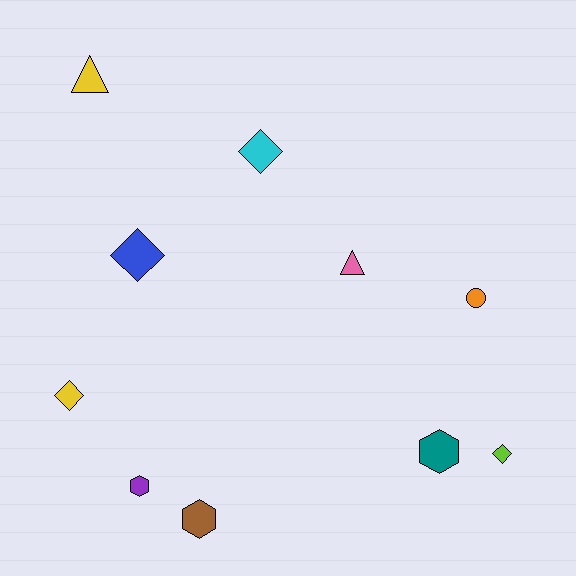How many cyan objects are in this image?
There is 1 cyan object.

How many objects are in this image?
There are 10 objects.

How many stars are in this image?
There are no stars.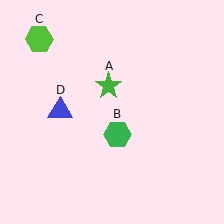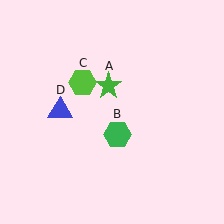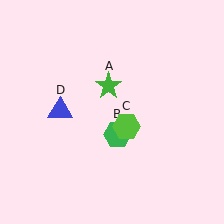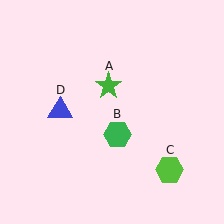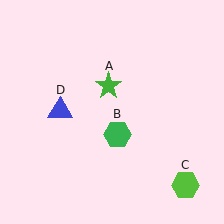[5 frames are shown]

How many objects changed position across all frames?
1 object changed position: lime hexagon (object C).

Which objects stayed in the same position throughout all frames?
Green star (object A) and green hexagon (object B) and blue triangle (object D) remained stationary.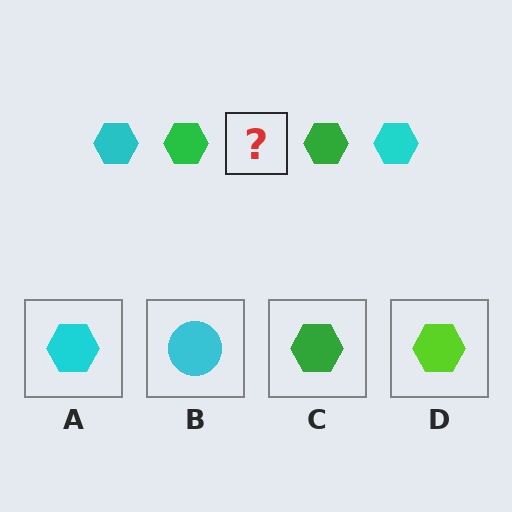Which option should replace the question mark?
Option A.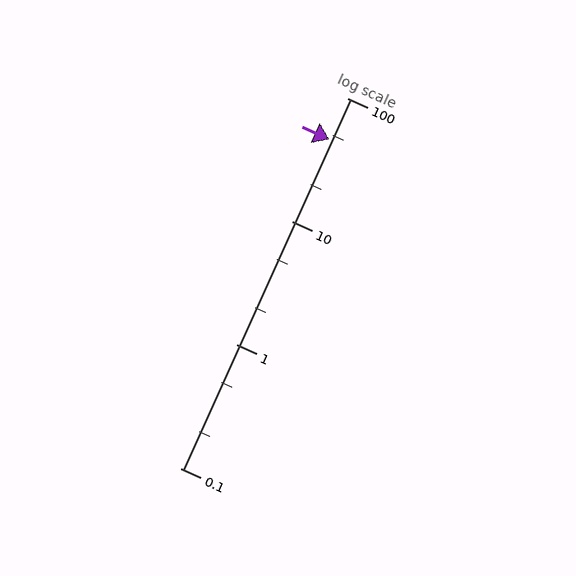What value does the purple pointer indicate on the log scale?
The pointer indicates approximately 46.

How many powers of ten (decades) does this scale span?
The scale spans 3 decades, from 0.1 to 100.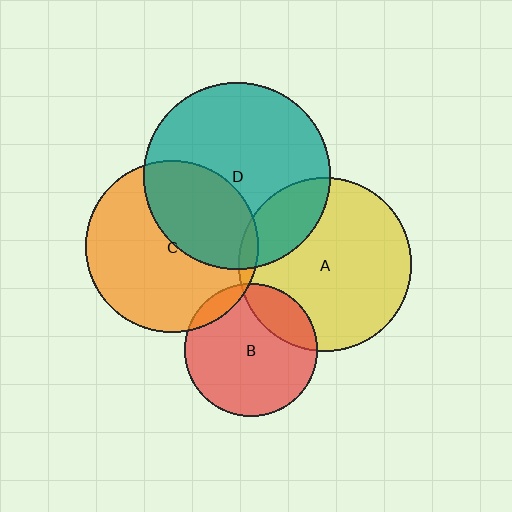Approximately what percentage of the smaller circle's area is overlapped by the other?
Approximately 5%.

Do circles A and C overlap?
Yes.